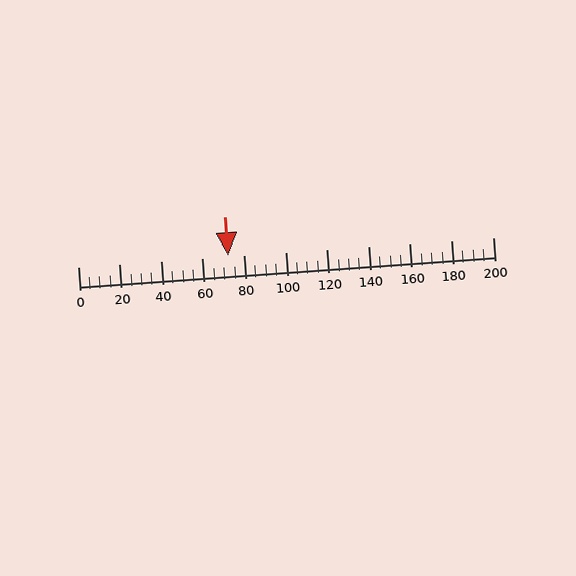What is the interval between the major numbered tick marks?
The major tick marks are spaced 20 units apart.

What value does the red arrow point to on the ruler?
The red arrow points to approximately 72.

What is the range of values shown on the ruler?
The ruler shows values from 0 to 200.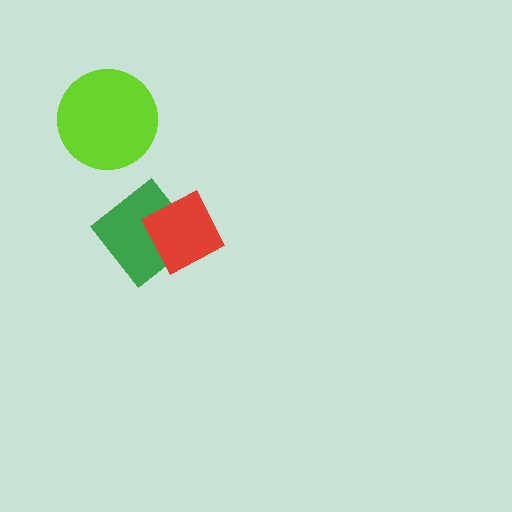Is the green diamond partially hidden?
Yes, it is partially covered by another shape.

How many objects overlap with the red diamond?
1 object overlaps with the red diamond.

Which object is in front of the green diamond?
The red diamond is in front of the green diamond.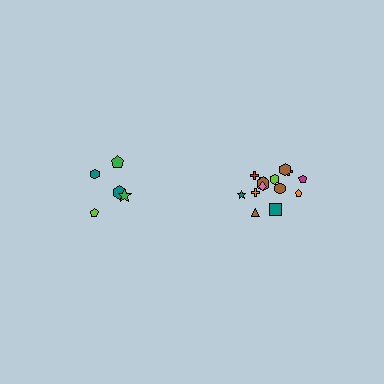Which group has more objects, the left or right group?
The right group.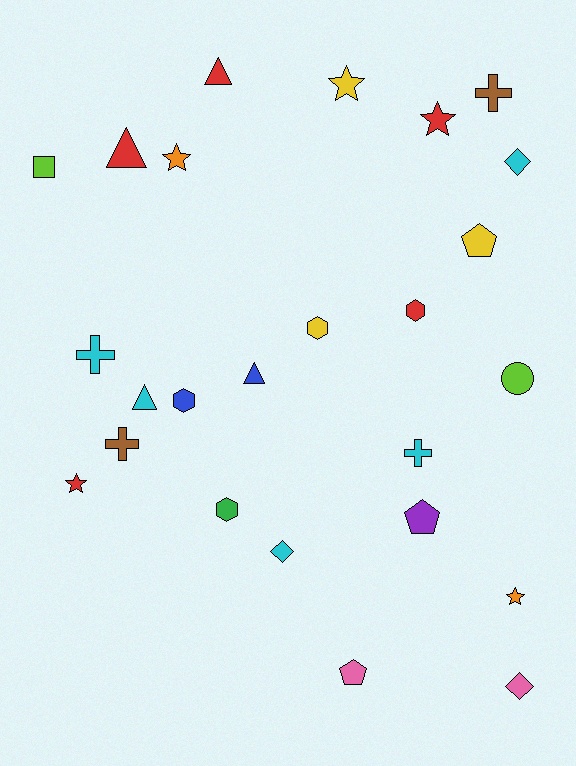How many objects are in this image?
There are 25 objects.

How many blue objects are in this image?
There are 2 blue objects.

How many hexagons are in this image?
There are 4 hexagons.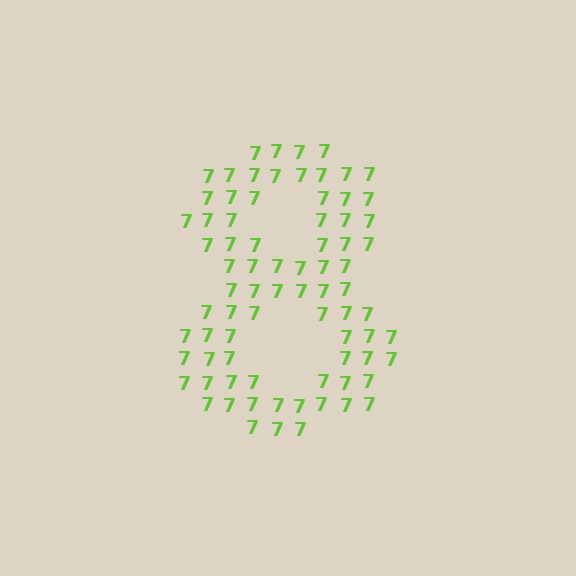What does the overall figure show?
The overall figure shows the digit 8.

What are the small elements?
The small elements are digit 7's.